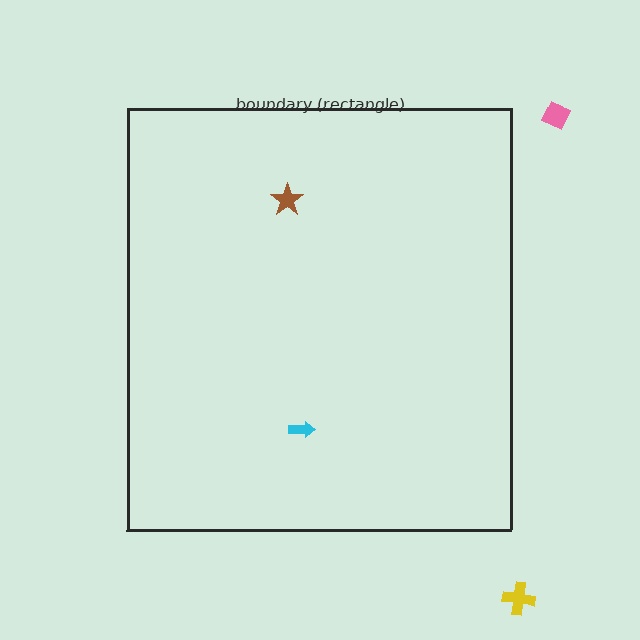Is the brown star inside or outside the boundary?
Inside.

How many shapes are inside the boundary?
2 inside, 2 outside.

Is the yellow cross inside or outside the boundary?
Outside.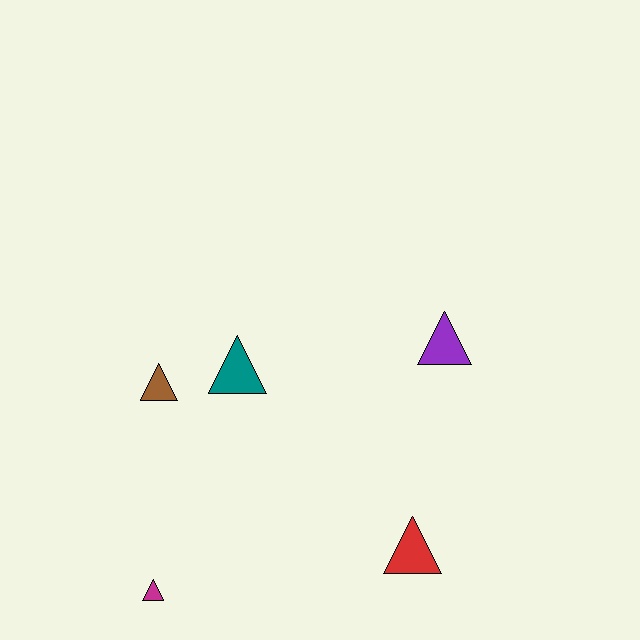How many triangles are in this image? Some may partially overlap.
There are 5 triangles.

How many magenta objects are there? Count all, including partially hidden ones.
There is 1 magenta object.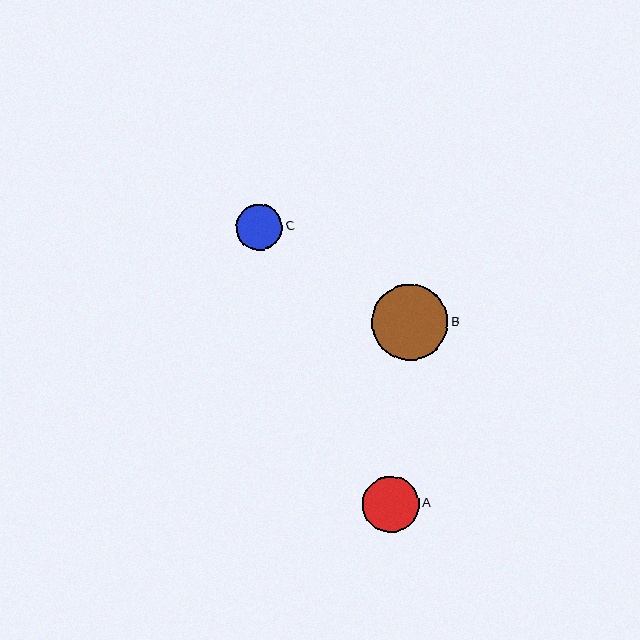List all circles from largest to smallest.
From largest to smallest: B, A, C.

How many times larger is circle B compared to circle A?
Circle B is approximately 1.3 times the size of circle A.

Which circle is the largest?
Circle B is the largest with a size of approximately 76 pixels.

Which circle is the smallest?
Circle C is the smallest with a size of approximately 46 pixels.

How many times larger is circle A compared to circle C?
Circle A is approximately 1.2 times the size of circle C.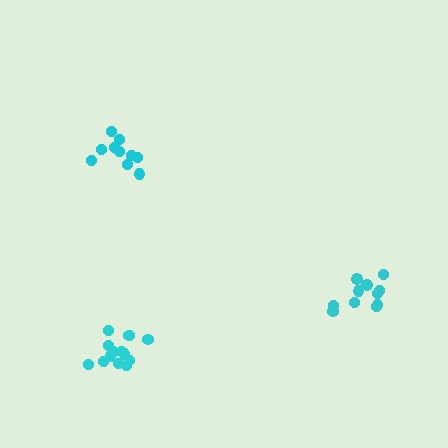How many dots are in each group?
Group 1: 11 dots, Group 2: 14 dots, Group 3: 10 dots (35 total).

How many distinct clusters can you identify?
There are 3 distinct clusters.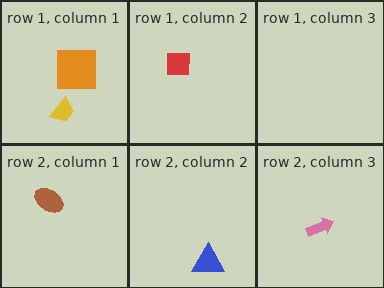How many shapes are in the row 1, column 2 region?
1.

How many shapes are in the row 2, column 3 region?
1.